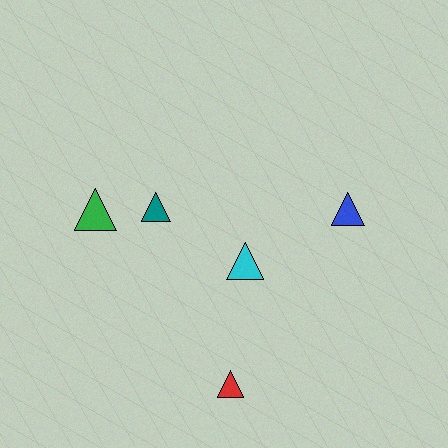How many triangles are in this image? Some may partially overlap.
There are 5 triangles.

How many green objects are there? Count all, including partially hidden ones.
There is 1 green object.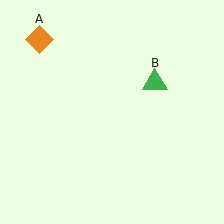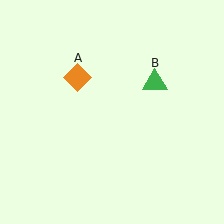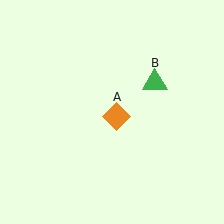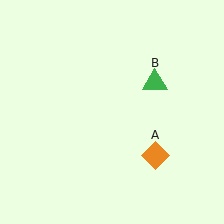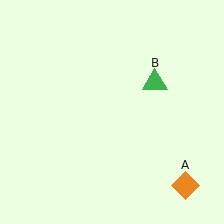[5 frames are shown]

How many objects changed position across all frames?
1 object changed position: orange diamond (object A).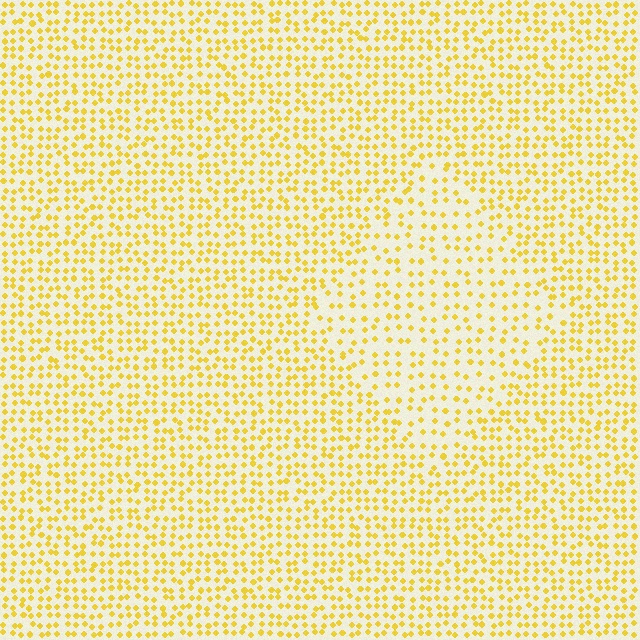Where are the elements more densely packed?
The elements are more densely packed outside the diamond boundary.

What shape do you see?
I see a diamond.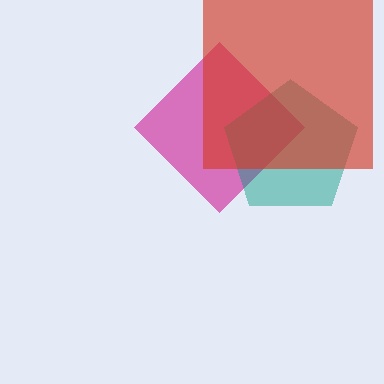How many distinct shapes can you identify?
There are 3 distinct shapes: a magenta diamond, a teal pentagon, a red square.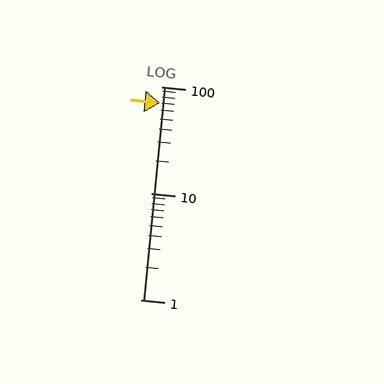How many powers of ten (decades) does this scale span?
The scale spans 2 decades, from 1 to 100.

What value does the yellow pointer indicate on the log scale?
The pointer indicates approximately 70.